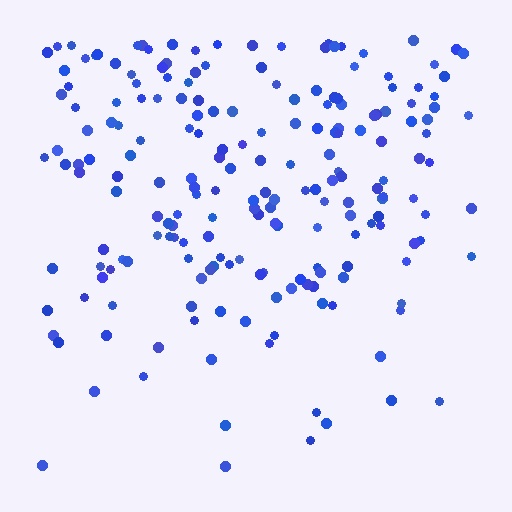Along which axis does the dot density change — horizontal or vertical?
Vertical.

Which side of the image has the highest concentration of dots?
The top.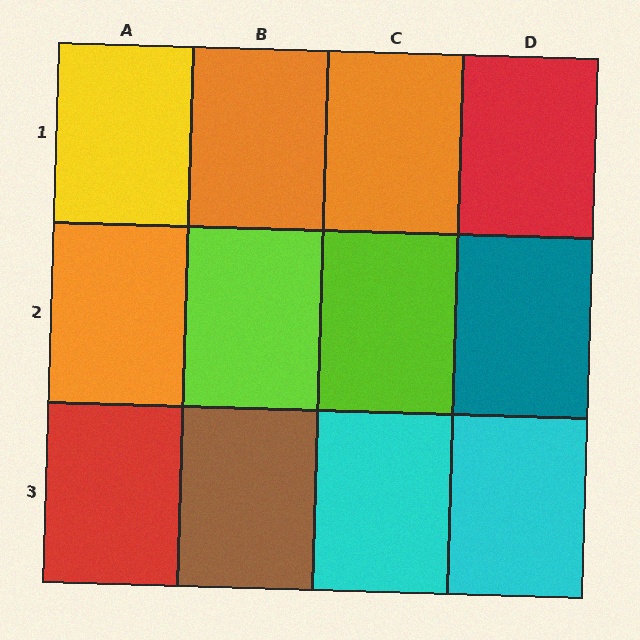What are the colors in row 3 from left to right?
Red, brown, cyan, cyan.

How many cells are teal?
1 cell is teal.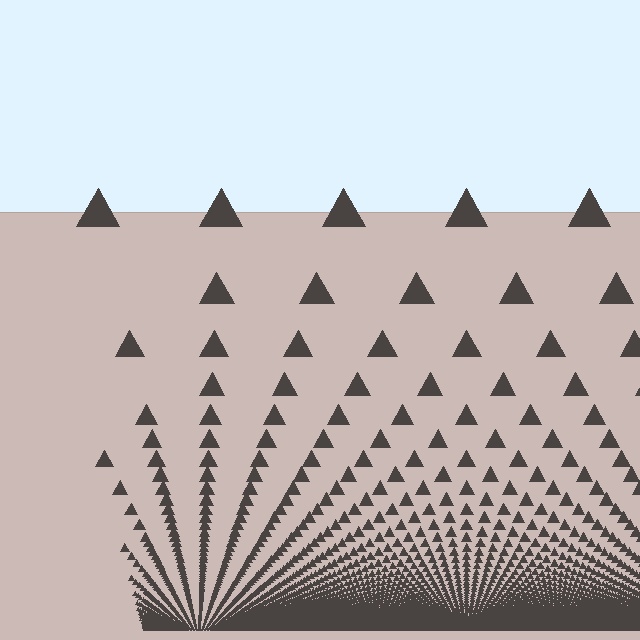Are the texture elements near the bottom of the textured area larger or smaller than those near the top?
Smaller. The gradient is inverted — elements near the bottom are smaller and denser.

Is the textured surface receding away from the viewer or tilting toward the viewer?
The surface appears to tilt toward the viewer. Texture elements get larger and sparser toward the top.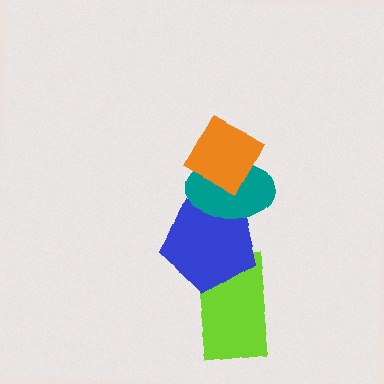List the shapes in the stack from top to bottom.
From top to bottom: the orange diamond, the teal ellipse, the blue pentagon, the lime rectangle.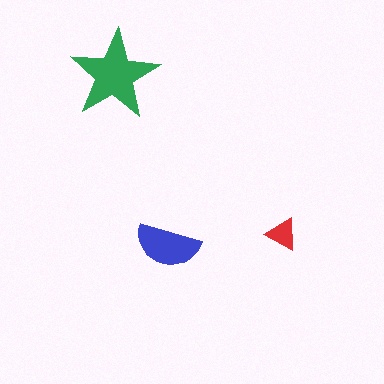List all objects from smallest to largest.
The red triangle, the blue semicircle, the green star.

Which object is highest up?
The green star is topmost.